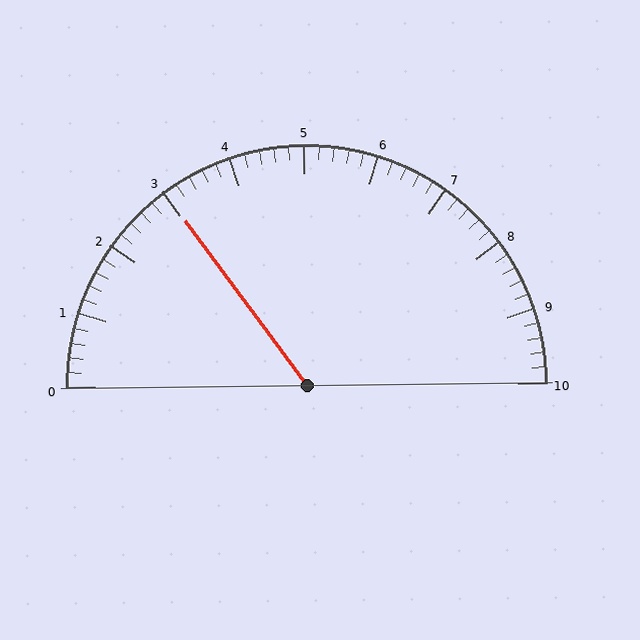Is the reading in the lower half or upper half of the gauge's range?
The reading is in the lower half of the range (0 to 10).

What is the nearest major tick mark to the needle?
The nearest major tick mark is 3.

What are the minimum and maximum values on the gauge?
The gauge ranges from 0 to 10.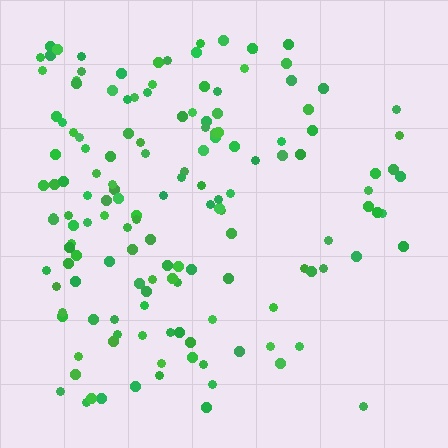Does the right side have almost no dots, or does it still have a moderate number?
Still a moderate number, just noticeably fewer than the left.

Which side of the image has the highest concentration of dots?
The left.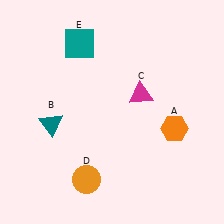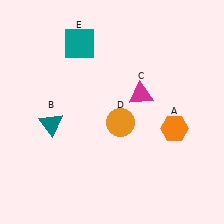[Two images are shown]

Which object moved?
The orange circle (D) moved up.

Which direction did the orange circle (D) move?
The orange circle (D) moved up.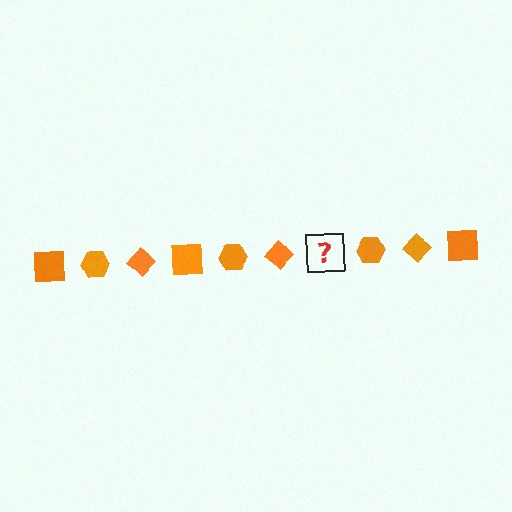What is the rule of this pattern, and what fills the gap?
The rule is that the pattern cycles through square, hexagon, diamond shapes in orange. The gap should be filled with an orange square.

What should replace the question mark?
The question mark should be replaced with an orange square.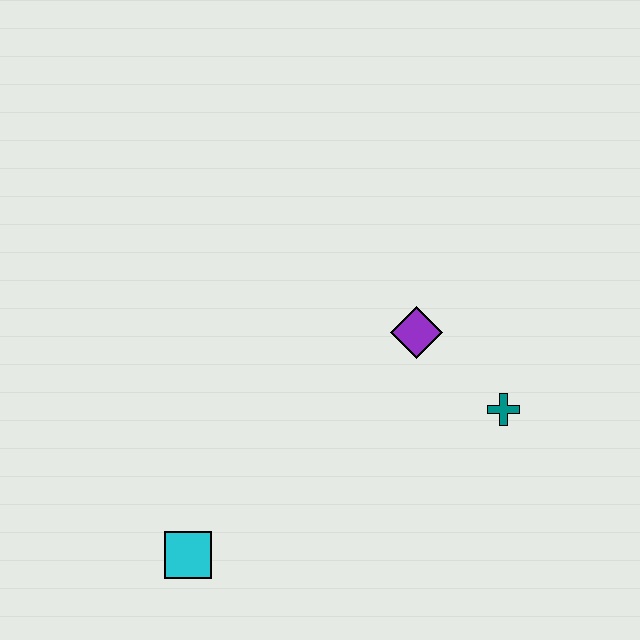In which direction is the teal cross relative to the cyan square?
The teal cross is to the right of the cyan square.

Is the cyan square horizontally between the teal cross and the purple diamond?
No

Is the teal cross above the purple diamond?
No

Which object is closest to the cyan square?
The purple diamond is closest to the cyan square.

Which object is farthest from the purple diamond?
The cyan square is farthest from the purple diamond.